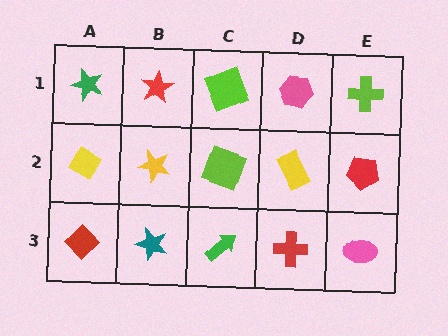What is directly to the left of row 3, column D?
A green arrow.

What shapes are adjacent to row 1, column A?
A yellow diamond (row 2, column A), a red star (row 1, column B).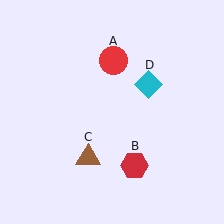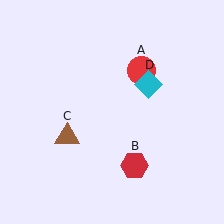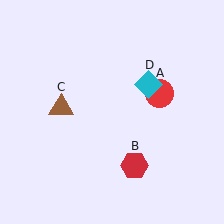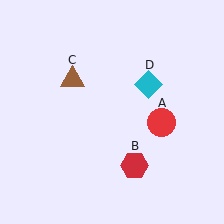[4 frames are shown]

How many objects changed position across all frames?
2 objects changed position: red circle (object A), brown triangle (object C).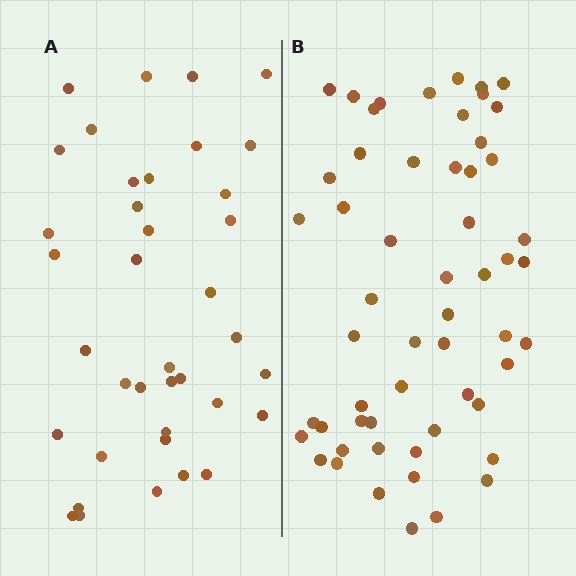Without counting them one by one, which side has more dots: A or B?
Region B (the right region) has more dots.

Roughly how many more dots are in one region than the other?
Region B has approximately 20 more dots than region A.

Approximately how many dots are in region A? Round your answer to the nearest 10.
About 40 dots. (The exact count is 38, which rounds to 40.)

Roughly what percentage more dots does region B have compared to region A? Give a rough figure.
About 45% more.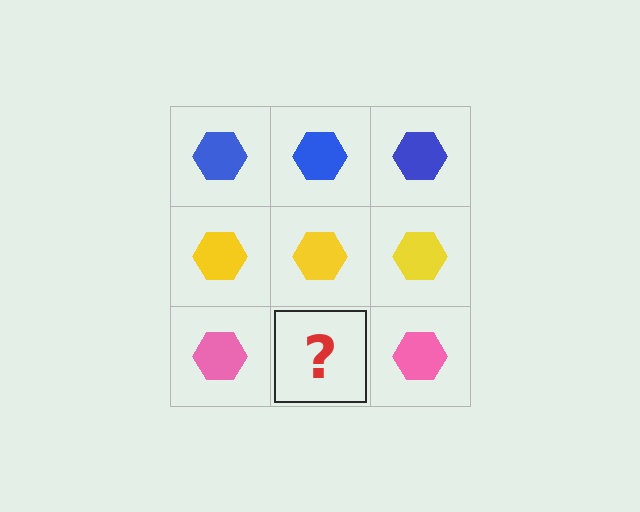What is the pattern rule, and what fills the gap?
The rule is that each row has a consistent color. The gap should be filled with a pink hexagon.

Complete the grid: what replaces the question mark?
The question mark should be replaced with a pink hexagon.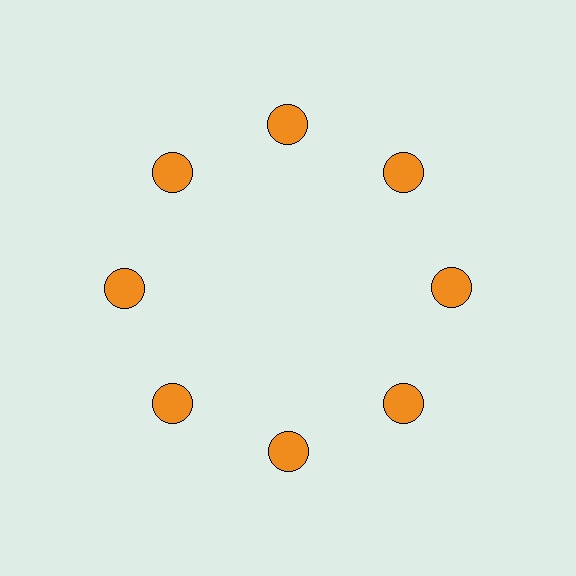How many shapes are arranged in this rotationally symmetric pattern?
There are 8 shapes, arranged in 8 groups of 1.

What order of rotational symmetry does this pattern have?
This pattern has 8-fold rotational symmetry.